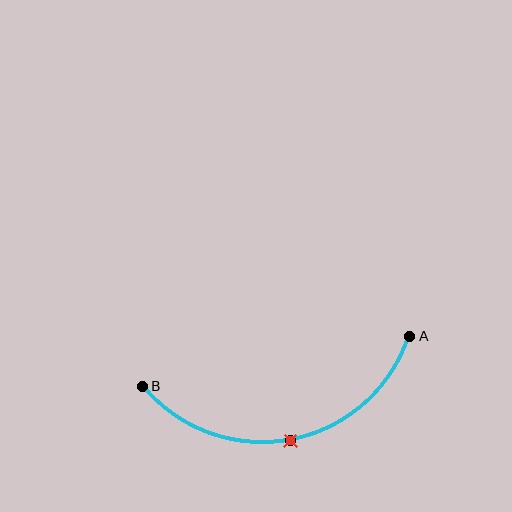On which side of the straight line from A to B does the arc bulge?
The arc bulges below the straight line connecting A and B.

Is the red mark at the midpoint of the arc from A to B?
Yes. The red mark lies on the arc at equal arc-length from both A and B — it is the arc midpoint.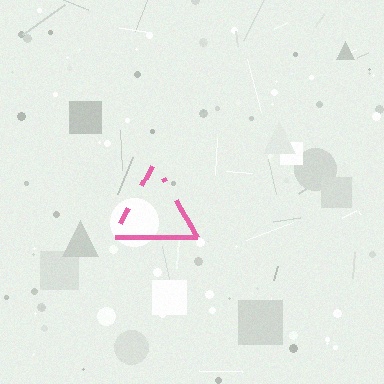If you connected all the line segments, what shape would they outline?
They would outline a triangle.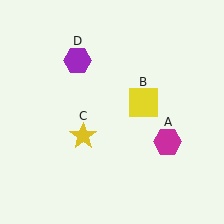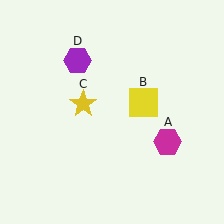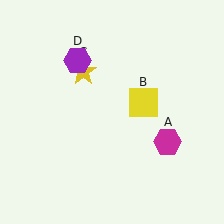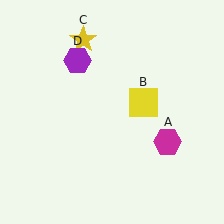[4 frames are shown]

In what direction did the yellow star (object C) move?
The yellow star (object C) moved up.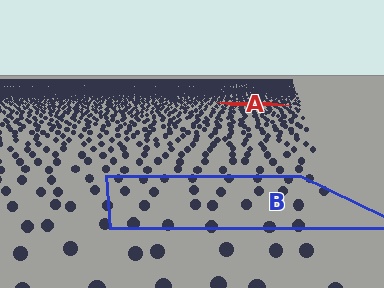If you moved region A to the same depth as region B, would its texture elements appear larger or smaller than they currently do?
They would appear larger. At a closer depth, the same texture elements are projected at a bigger on-screen size.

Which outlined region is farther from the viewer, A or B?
Region A is farther from the viewer — the texture elements inside it appear smaller and more densely packed.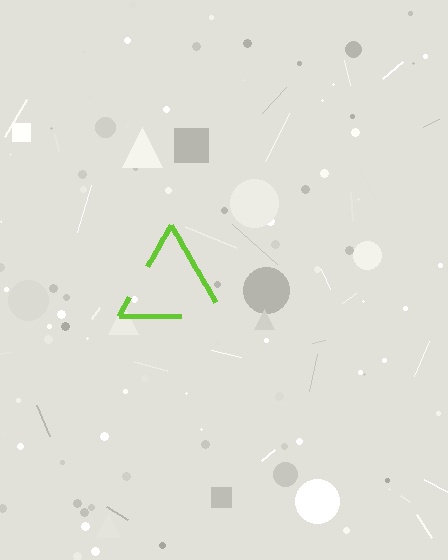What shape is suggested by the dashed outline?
The dashed outline suggests a triangle.